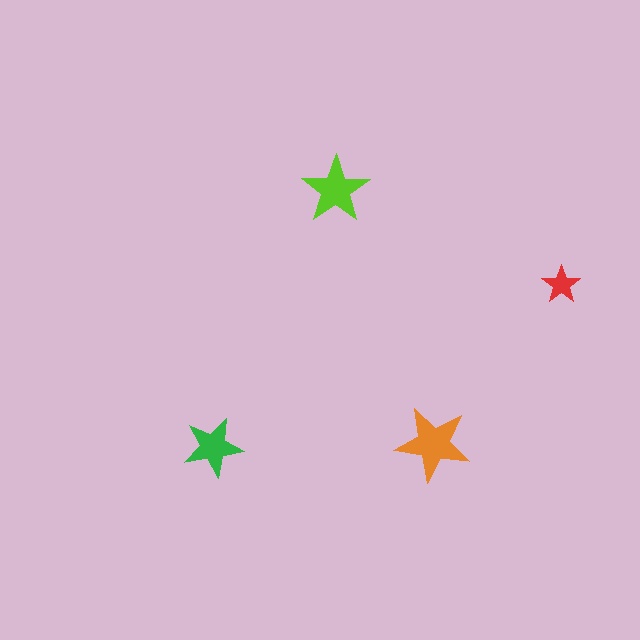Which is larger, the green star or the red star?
The green one.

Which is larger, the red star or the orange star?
The orange one.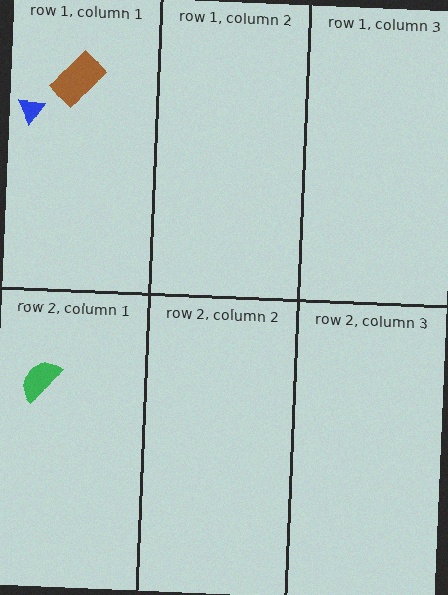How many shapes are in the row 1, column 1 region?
2.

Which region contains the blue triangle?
The row 1, column 1 region.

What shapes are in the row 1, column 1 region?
The brown rectangle, the blue triangle.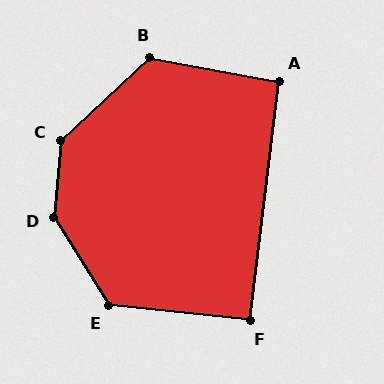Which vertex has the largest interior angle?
D, at approximately 142 degrees.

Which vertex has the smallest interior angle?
F, at approximately 91 degrees.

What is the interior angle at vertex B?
Approximately 126 degrees (obtuse).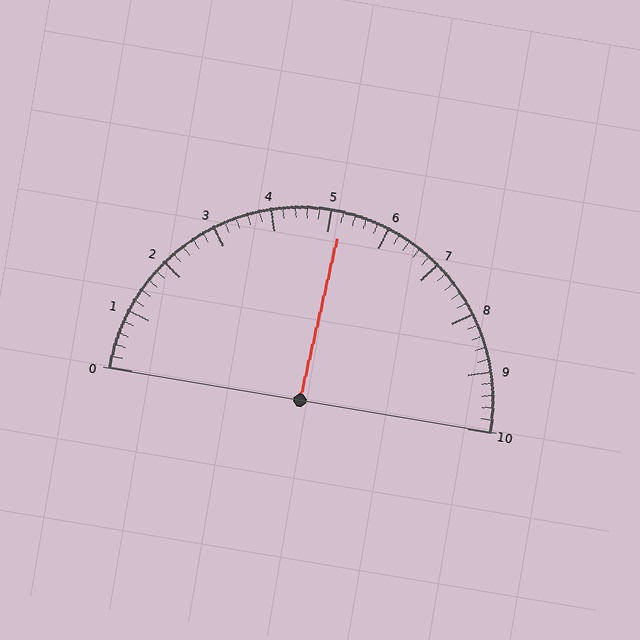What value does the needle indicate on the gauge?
The needle indicates approximately 5.2.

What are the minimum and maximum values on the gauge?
The gauge ranges from 0 to 10.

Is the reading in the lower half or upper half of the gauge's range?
The reading is in the upper half of the range (0 to 10).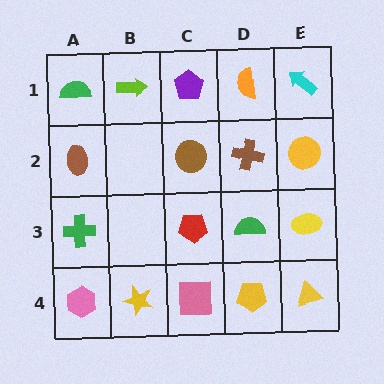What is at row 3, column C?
A red pentagon.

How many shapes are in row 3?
4 shapes.